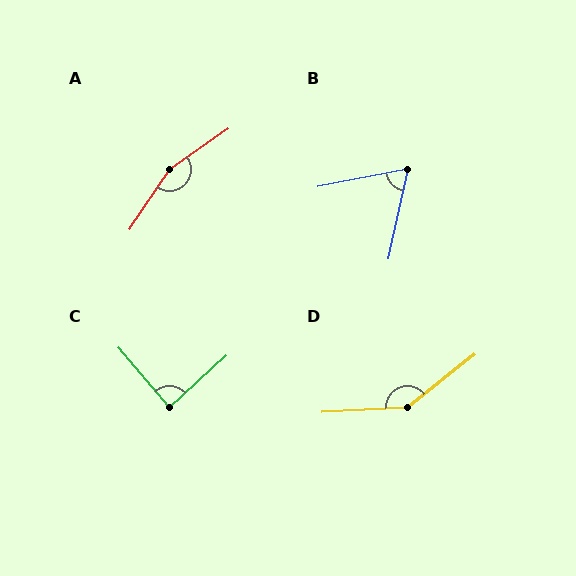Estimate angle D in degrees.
Approximately 144 degrees.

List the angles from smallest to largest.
B (67°), C (88°), D (144°), A (159°).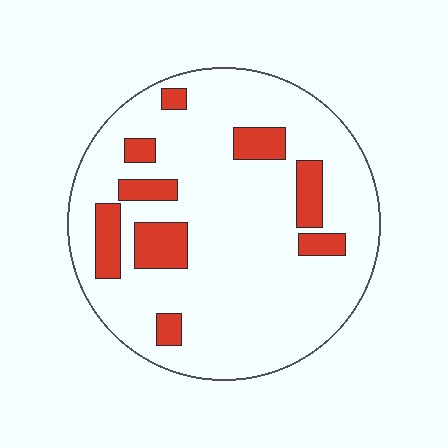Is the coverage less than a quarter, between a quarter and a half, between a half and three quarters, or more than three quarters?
Less than a quarter.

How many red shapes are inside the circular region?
9.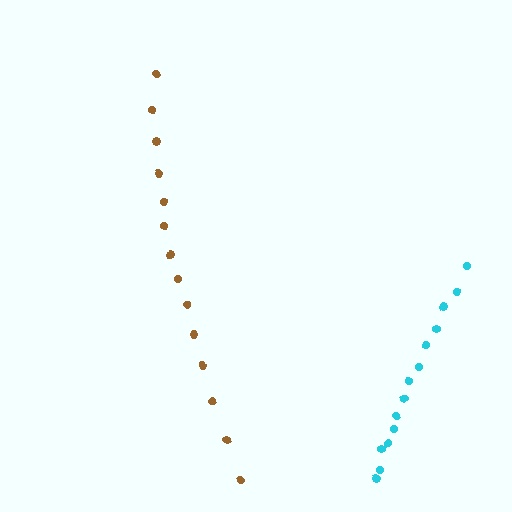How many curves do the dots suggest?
There are 2 distinct paths.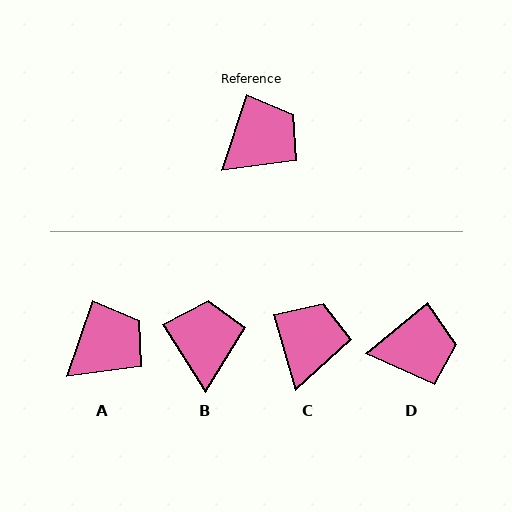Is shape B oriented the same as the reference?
No, it is off by about 51 degrees.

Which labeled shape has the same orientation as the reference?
A.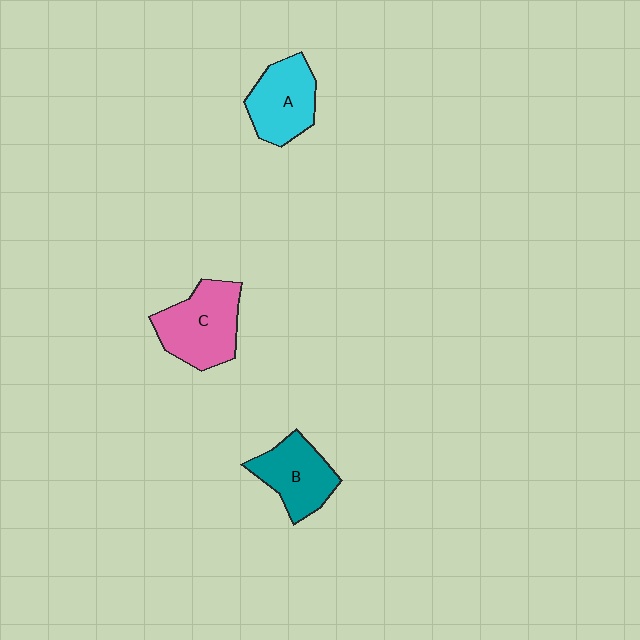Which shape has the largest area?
Shape C (pink).